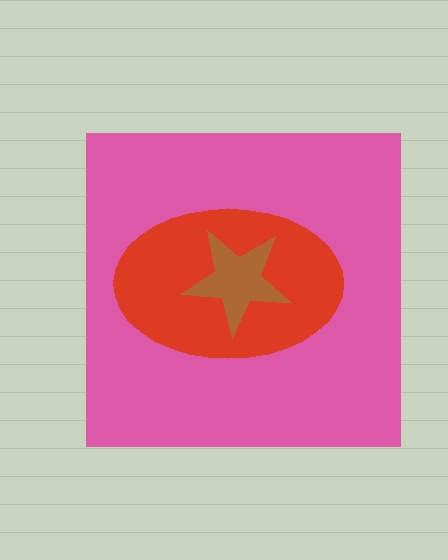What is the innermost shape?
The brown star.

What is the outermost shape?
The pink square.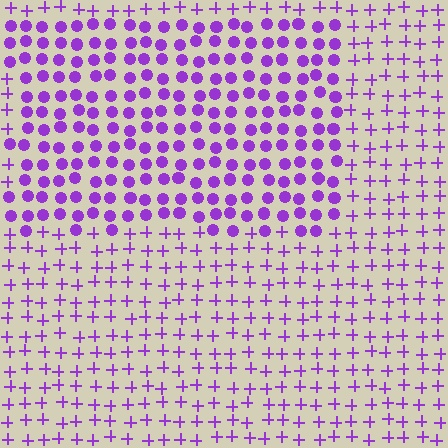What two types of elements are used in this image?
The image uses circles inside the rectangle region and plus signs outside it.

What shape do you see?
I see a rectangle.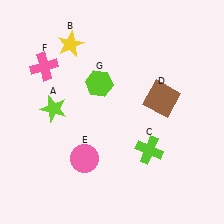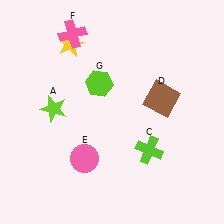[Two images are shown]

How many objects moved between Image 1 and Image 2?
1 object moved between the two images.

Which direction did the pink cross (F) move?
The pink cross (F) moved up.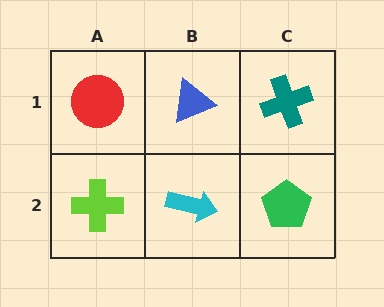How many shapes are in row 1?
3 shapes.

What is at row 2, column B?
A cyan arrow.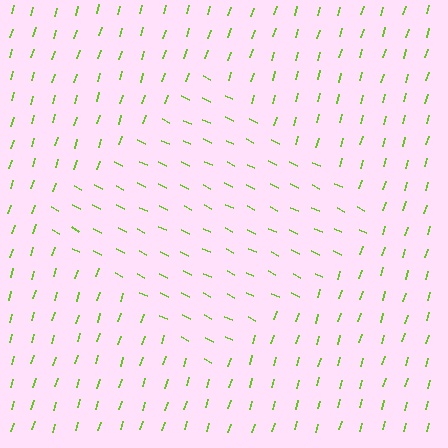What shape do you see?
I see a diamond.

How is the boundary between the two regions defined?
The boundary is defined purely by a change in line orientation (approximately 80 degrees difference). All lines are the same color and thickness.